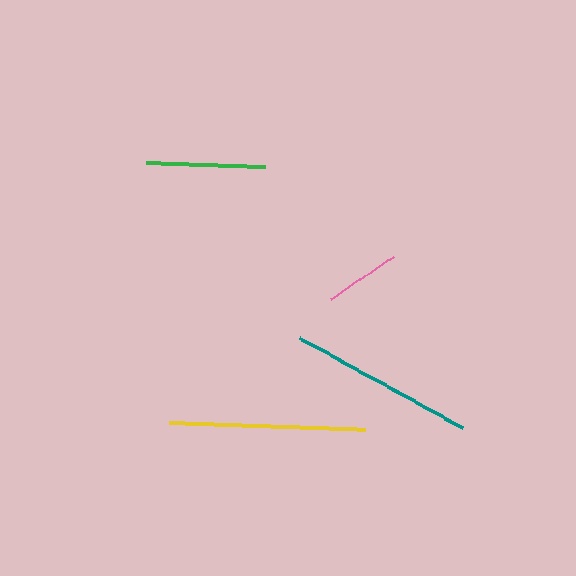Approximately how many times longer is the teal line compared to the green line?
The teal line is approximately 1.6 times the length of the green line.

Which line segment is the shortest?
The pink line is the shortest at approximately 76 pixels.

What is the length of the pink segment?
The pink segment is approximately 76 pixels long.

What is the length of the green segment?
The green segment is approximately 119 pixels long.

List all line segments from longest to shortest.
From longest to shortest: yellow, teal, green, pink.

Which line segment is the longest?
The yellow line is the longest at approximately 197 pixels.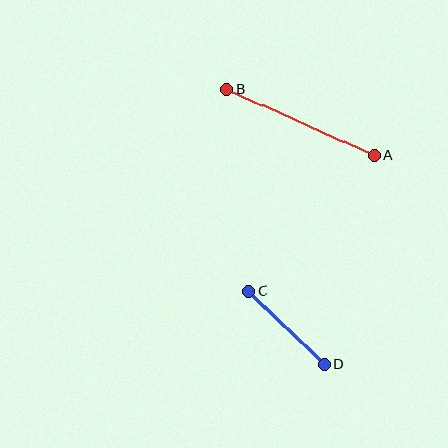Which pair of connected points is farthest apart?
Points A and B are farthest apart.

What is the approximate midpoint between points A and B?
The midpoint is at approximately (301, 122) pixels.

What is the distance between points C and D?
The distance is approximately 105 pixels.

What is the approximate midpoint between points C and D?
The midpoint is at approximately (286, 327) pixels.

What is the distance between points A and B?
The distance is approximately 161 pixels.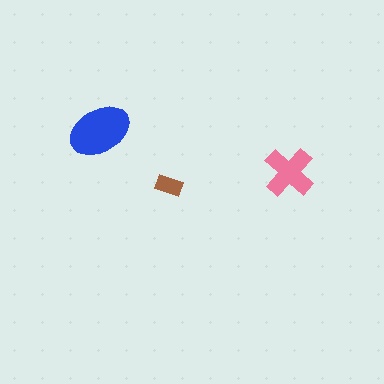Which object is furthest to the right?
The pink cross is rightmost.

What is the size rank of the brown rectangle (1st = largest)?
3rd.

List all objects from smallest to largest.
The brown rectangle, the pink cross, the blue ellipse.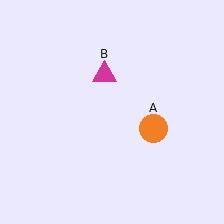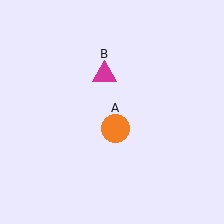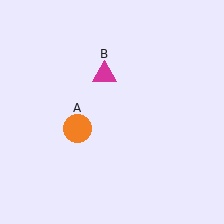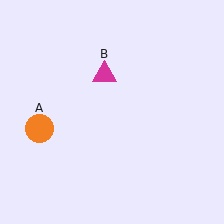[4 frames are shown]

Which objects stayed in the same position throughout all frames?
Magenta triangle (object B) remained stationary.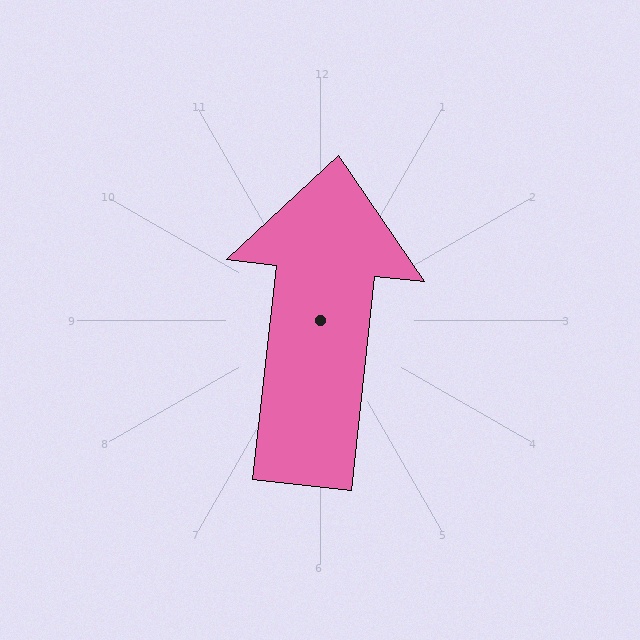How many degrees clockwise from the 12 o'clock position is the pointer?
Approximately 6 degrees.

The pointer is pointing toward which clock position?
Roughly 12 o'clock.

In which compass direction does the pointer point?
North.